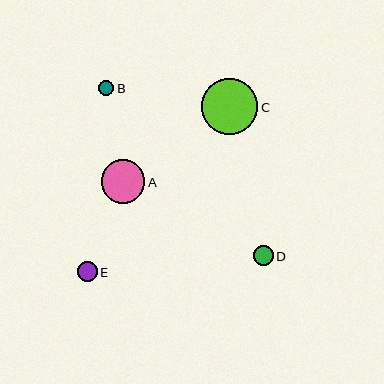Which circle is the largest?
Circle C is the largest with a size of approximately 56 pixels.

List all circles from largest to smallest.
From largest to smallest: C, A, D, E, B.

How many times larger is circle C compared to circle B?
Circle C is approximately 3.6 times the size of circle B.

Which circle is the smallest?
Circle B is the smallest with a size of approximately 16 pixels.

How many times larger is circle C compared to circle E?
Circle C is approximately 2.8 times the size of circle E.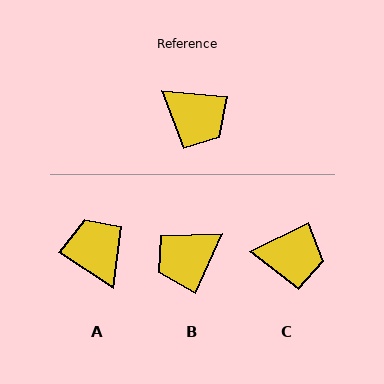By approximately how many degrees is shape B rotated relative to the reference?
Approximately 109 degrees clockwise.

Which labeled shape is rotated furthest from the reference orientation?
A, about 153 degrees away.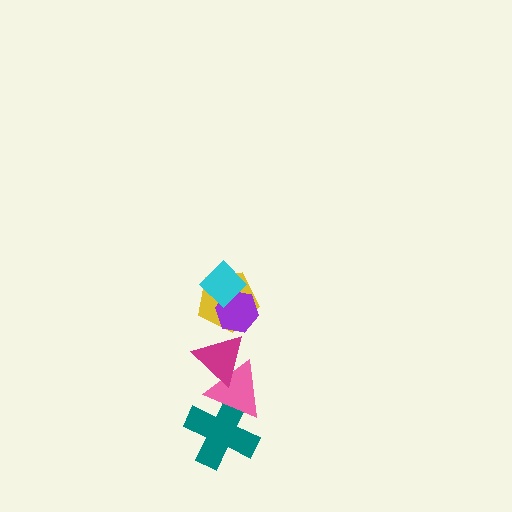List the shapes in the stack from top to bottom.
From top to bottom: the cyan diamond, the purple hexagon, the yellow pentagon, the magenta triangle, the pink triangle, the teal cross.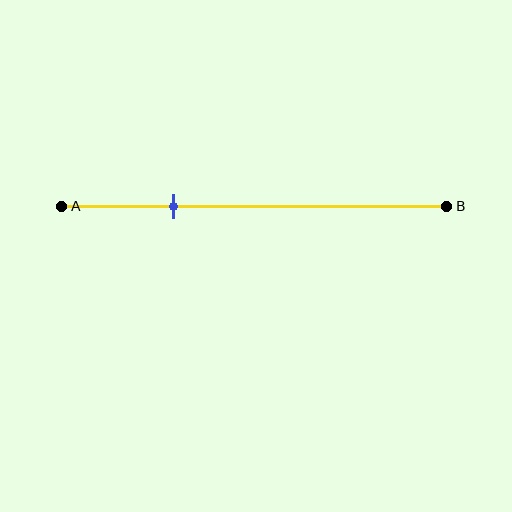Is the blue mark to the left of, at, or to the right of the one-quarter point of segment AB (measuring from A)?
The blue mark is to the right of the one-quarter point of segment AB.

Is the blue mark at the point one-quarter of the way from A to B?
No, the mark is at about 30% from A, not at the 25% one-quarter point.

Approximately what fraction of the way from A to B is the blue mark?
The blue mark is approximately 30% of the way from A to B.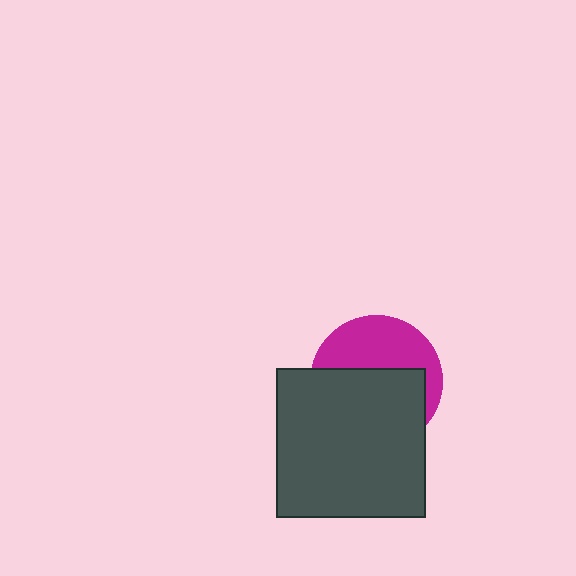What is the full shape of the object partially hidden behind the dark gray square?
The partially hidden object is a magenta circle.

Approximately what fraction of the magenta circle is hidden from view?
Roughly 58% of the magenta circle is hidden behind the dark gray square.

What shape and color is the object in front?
The object in front is a dark gray square.